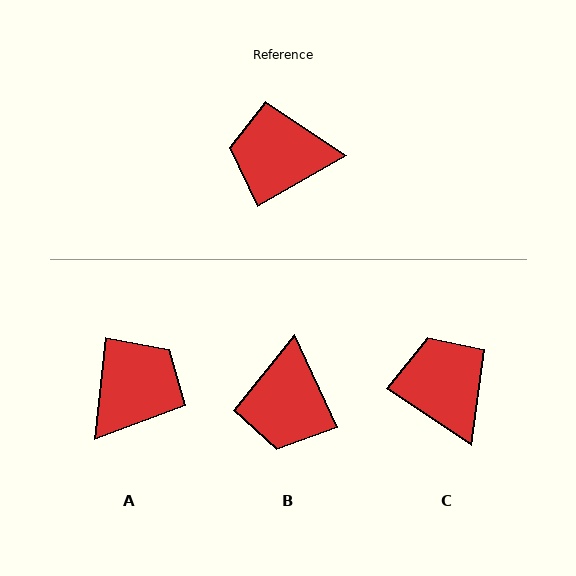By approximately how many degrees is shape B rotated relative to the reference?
Approximately 85 degrees counter-clockwise.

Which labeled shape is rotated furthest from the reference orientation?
A, about 126 degrees away.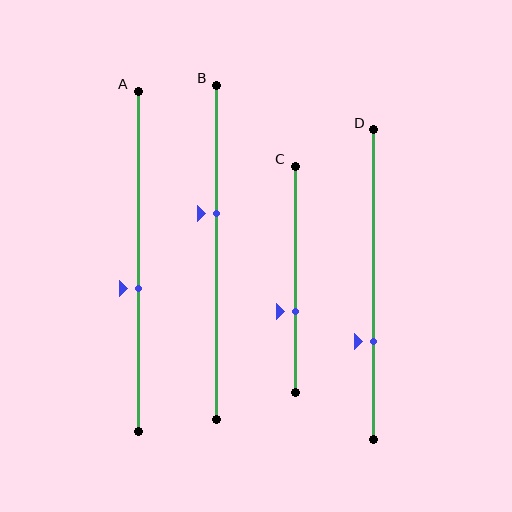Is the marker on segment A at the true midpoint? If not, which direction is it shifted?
No, the marker on segment A is shifted downward by about 8% of the segment length.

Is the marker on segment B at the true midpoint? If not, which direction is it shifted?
No, the marker on segment B is shifted upward by about 12% of the segment length.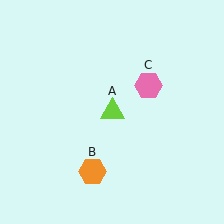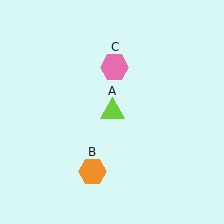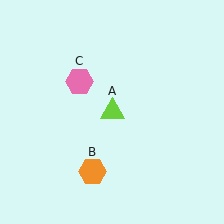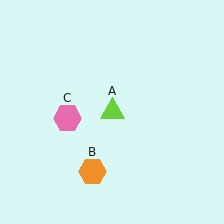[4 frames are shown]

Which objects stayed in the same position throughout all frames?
Lime triangle (object A) and orange hexagon (object B) remained stationary.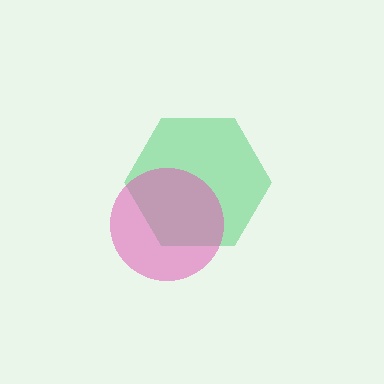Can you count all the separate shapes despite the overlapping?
Yes, there are 2 separate shapes.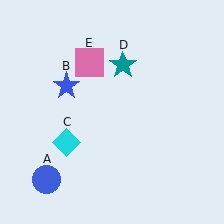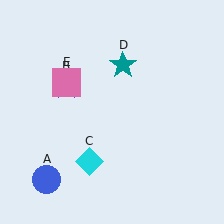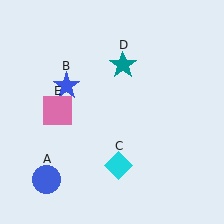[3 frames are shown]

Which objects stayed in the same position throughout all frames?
Blue circle (object A) and blue star (object B) and teal star (object D) remained stationary.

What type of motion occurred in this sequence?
The cyan diamond (object C), pink square (object E) rotated counterclockwise around the center of the scene.